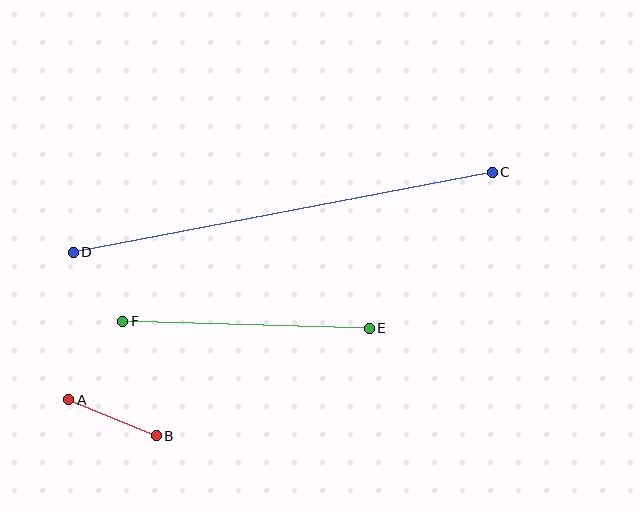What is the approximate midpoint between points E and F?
The midpoint is at approximately (246, 325) pixels.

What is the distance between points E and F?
The distance is approximately 246 pixels.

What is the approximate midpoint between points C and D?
The midpoint is at approximately (283, 212) pixels.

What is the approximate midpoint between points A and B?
The midpoint is at approximately (112, 418) pixels.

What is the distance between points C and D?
The distance is approximately 427 pixels.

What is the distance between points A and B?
The distance is approximately 95 pixels.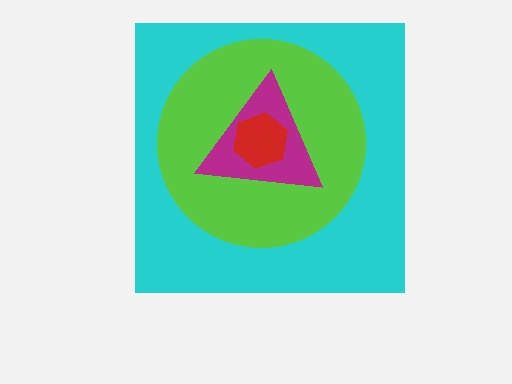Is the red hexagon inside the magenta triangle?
Yes.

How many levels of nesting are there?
4.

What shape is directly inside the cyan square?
The lime circle.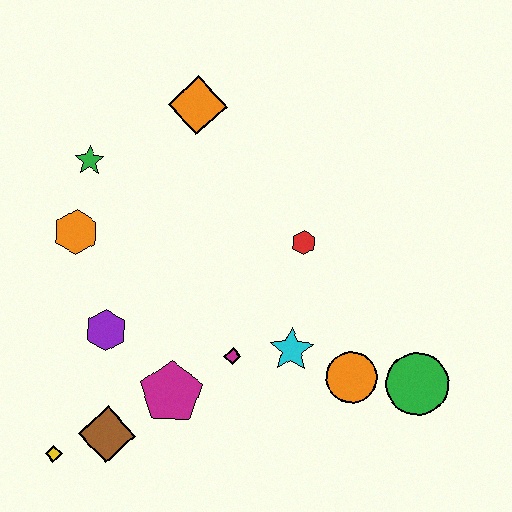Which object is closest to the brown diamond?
The yellow diamond is closest to the brown diamond.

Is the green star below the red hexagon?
No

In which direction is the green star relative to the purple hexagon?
The green star is above the purple hexagon.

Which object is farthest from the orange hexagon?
The green circle is farthest from the orange hexagon.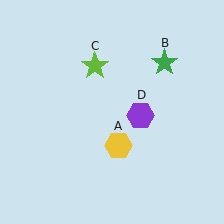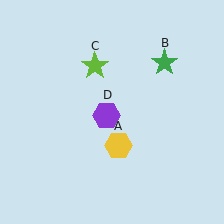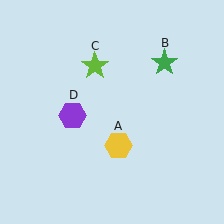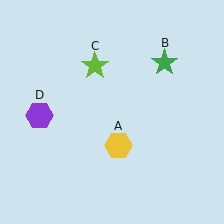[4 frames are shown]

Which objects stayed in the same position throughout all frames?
Yellow hexagon (object A) and green star (object B) and lime star (object C) remained stationary.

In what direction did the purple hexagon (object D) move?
The purple hexagon (object D) moved left.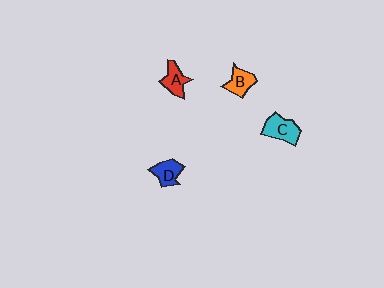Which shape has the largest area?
Shape C (cyan).